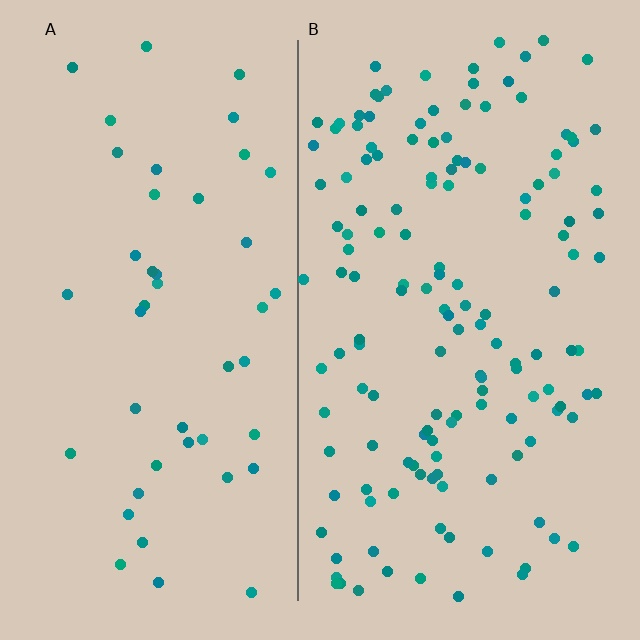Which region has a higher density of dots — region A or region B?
B (the right).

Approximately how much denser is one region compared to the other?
Approximately 3.2× — region B over region A.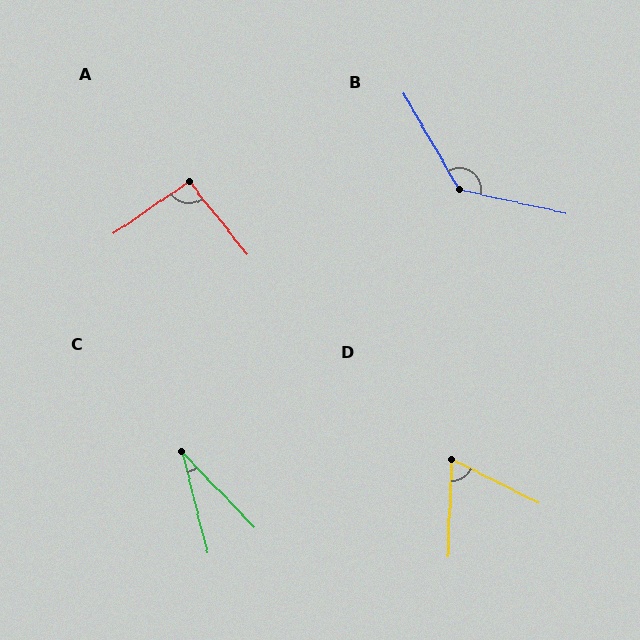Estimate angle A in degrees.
Approximately 94 degrees.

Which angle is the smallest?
C, at approximately 30 degrees.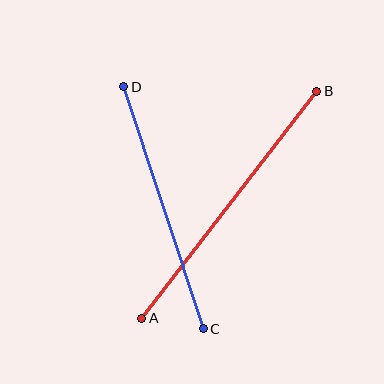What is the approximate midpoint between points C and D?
The midpoint is at approximately (164, 208) pixels.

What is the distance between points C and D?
The distance is approximately 255 pixels.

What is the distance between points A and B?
The distance is approximately 287 pixels.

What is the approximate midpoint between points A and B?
The midpoint is at approximately (229, 205) pixels.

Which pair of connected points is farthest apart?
Points A and B are farthest apart.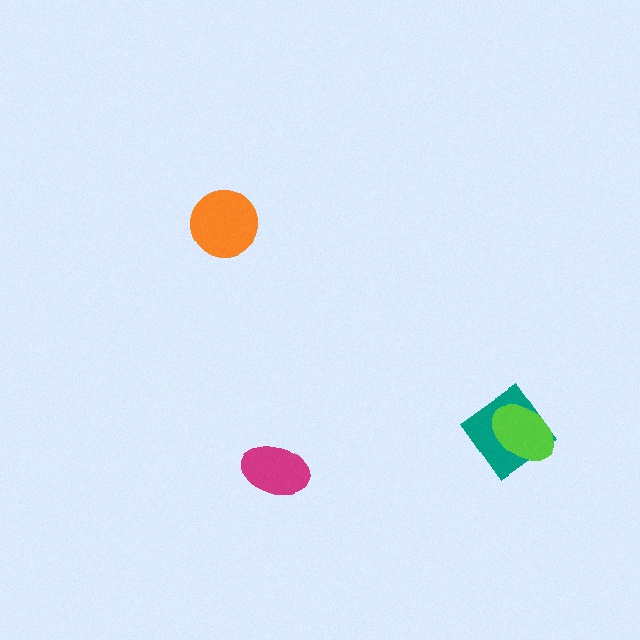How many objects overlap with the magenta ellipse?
0 objects overlap with the magenta ellipse.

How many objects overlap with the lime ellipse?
1 object overlaps with the lime ellipse.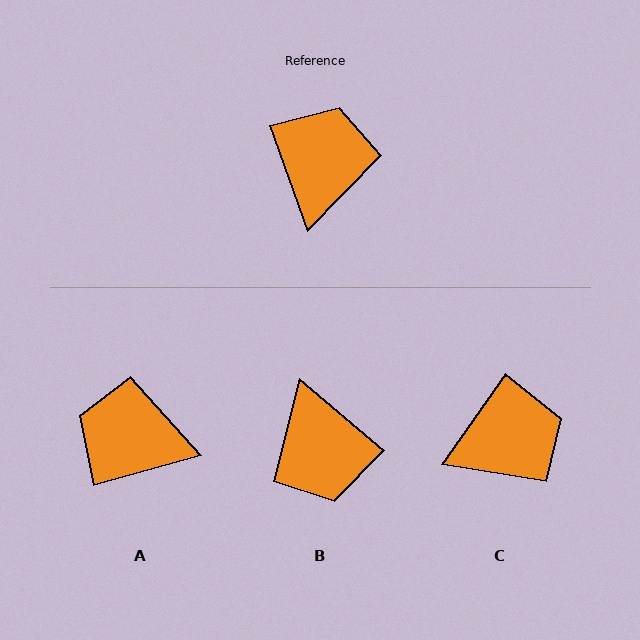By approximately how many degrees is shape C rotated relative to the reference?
Approximately 55 degrees clockwise.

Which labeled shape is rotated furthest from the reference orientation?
B, about 150 degrees away.